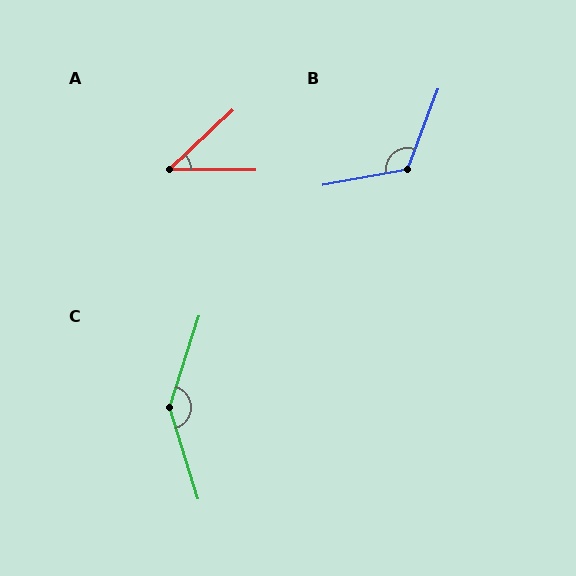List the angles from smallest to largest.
A (43°), B (121°), C (145°).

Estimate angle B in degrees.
Approximately 121 degrees.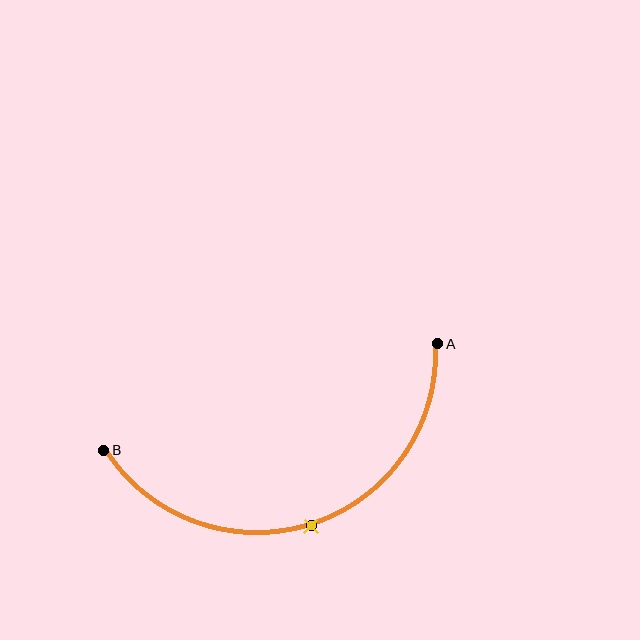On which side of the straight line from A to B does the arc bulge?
The arc bulges below the straight line connecting A and B.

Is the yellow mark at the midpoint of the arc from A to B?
Yes. The yellow mark lies on the arc at equal arc-length from both A and B — it is the arc midpoint.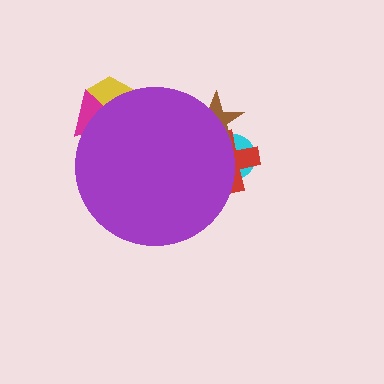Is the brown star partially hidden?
Yes, the brown star is partially hidden behind the purple circle.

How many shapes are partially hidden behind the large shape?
5 shapes are partially hidden.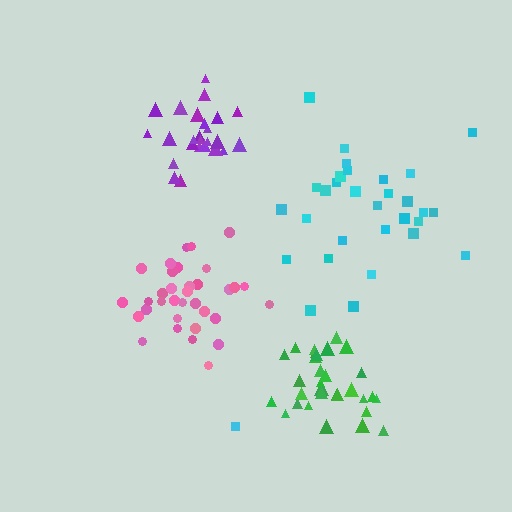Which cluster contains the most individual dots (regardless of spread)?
Pink (34).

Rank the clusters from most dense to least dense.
green, purple, pink, cyan.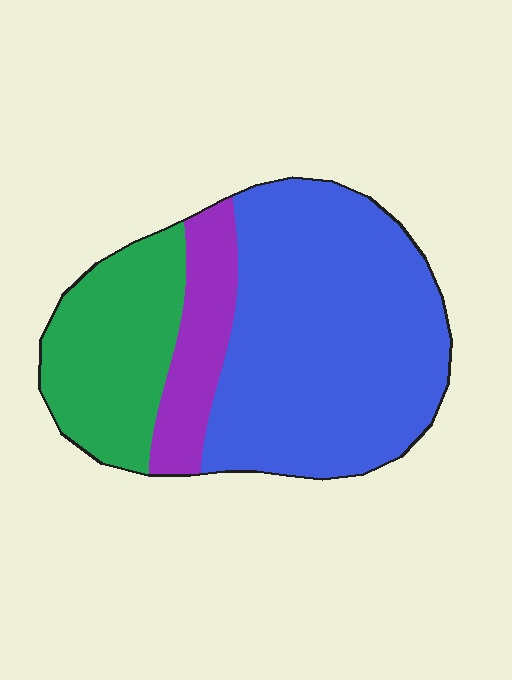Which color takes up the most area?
Blue, at roughly 60%.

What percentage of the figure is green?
Green covers around 25% of the figure.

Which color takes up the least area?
Purple, at roughly 15%.